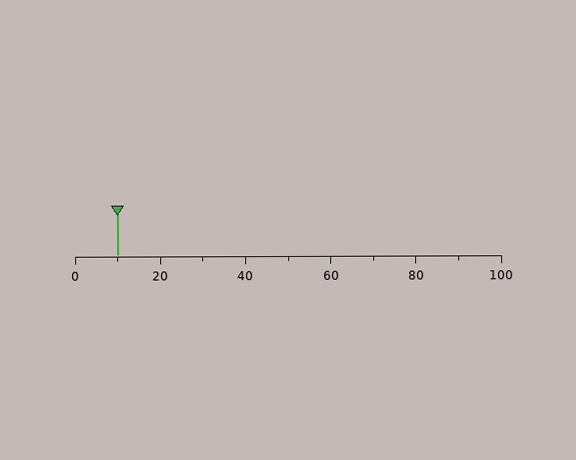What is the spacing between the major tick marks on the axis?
The major ticks are spaced 20 apart.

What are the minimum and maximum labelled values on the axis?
The axis runs from 0 to 100.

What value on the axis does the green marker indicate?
The marker indicates approximately 10.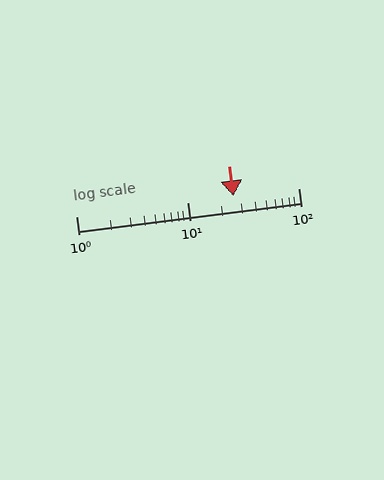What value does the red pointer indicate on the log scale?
The pointer indicates approximately 26.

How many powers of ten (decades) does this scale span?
The scale spans 2 decades, from 1 to 100.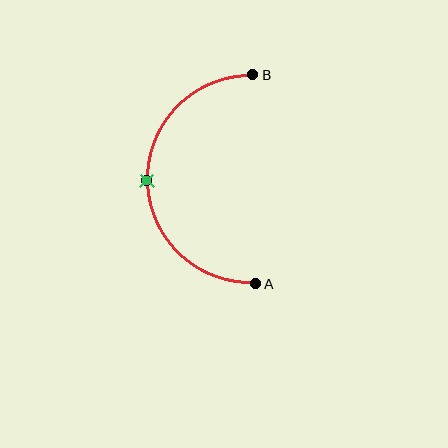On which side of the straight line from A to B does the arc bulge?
The arc bulges to the left of the straight line connecting A and B.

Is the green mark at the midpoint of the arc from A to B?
Yes. The green mark lies on the arc at equal arc-length from both A and B — it is the arc midpoint.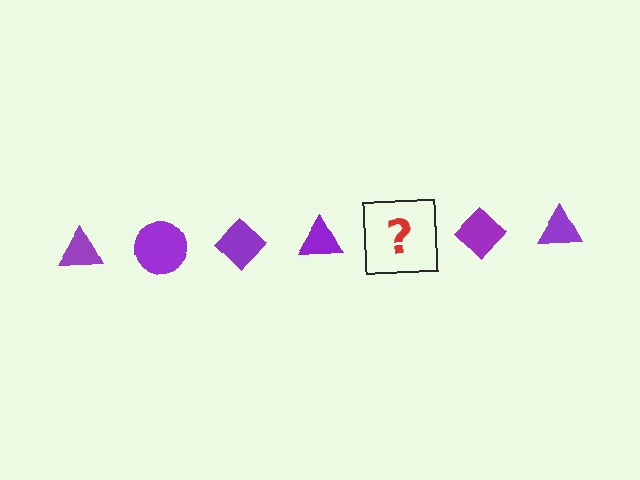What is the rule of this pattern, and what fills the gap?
The rule is that the pattern cycles through triangle, circle, diamond shapes in purple. The gap should be filled with a purple circle.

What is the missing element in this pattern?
The missing element is a purple circle.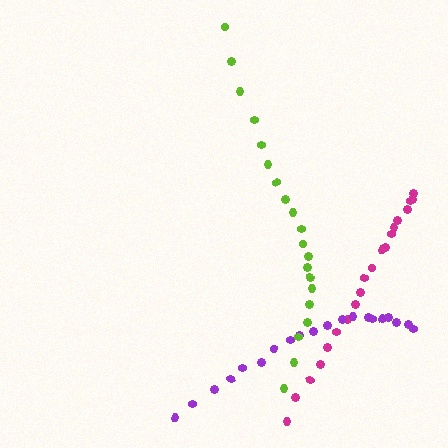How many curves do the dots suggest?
There are 3 distinct paths.